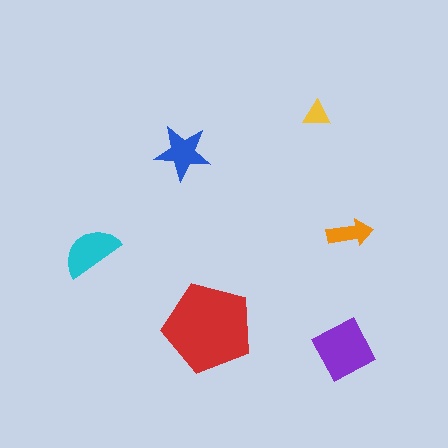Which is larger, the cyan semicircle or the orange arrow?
The cyan semicircle.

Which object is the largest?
The red pentagon.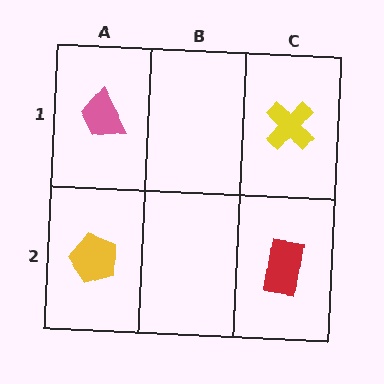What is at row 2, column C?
A red rectangle.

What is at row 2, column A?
A yellow pentagon.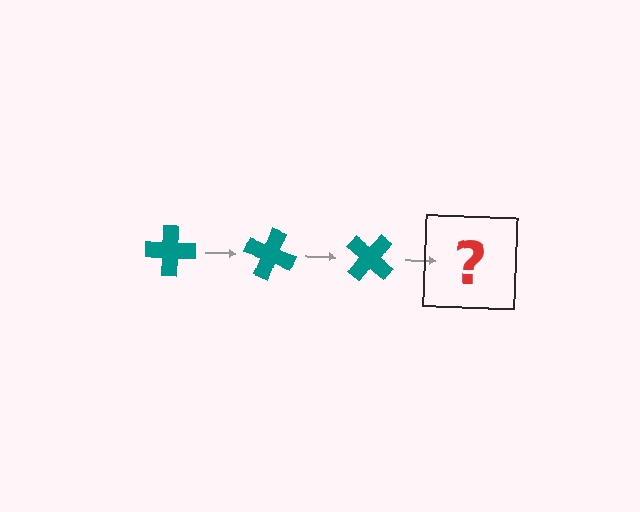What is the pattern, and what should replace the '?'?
The pattern is that the cross rotates 20 degrees each step. The '?' should be a teal cross rotated 60 degrees.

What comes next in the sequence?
The next element should be a teal cross rotated 60 degrees.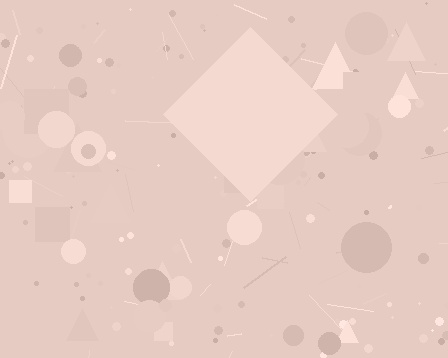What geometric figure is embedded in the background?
A diamond is embedded in the background.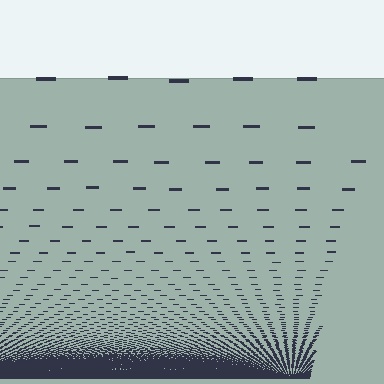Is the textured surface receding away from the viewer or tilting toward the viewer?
The surface appears to tilt toward the viewer. Texture elements get larger and sparser toward the top.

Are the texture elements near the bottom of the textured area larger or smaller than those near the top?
Smaller. The gradient is inverted — elements near the bottom are smaller and denser.